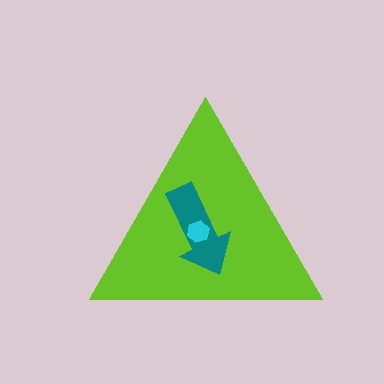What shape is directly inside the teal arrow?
The cyan hexagon.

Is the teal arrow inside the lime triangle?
Yes.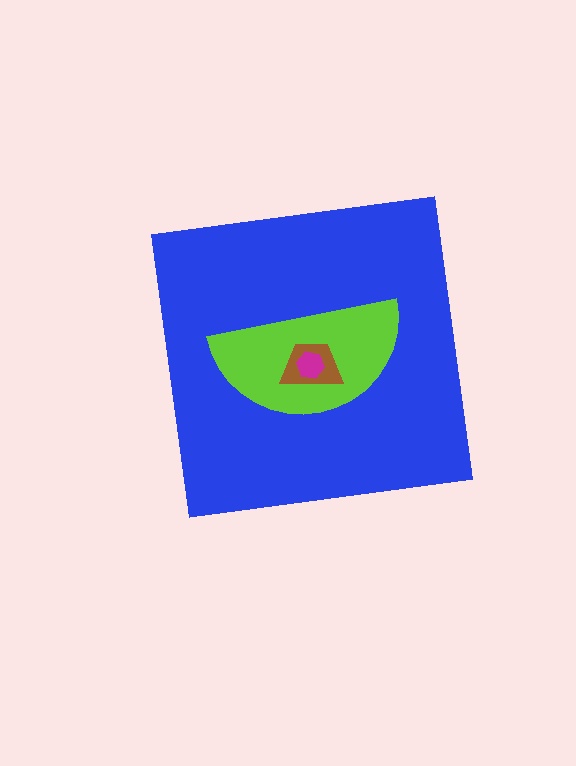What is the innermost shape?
The magenta hexagon.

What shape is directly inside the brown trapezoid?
The magenta hexagon.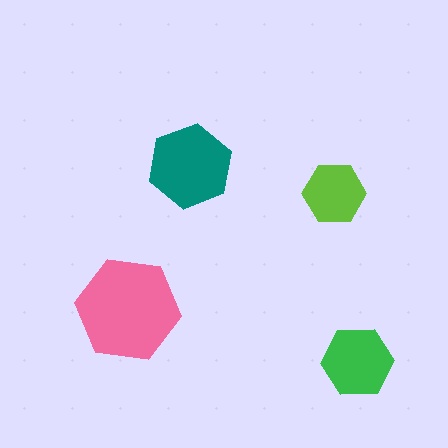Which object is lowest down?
The green hexagon is bottommost.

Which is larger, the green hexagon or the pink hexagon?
The pink one.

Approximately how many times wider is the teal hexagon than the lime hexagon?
About 1.5 times wider.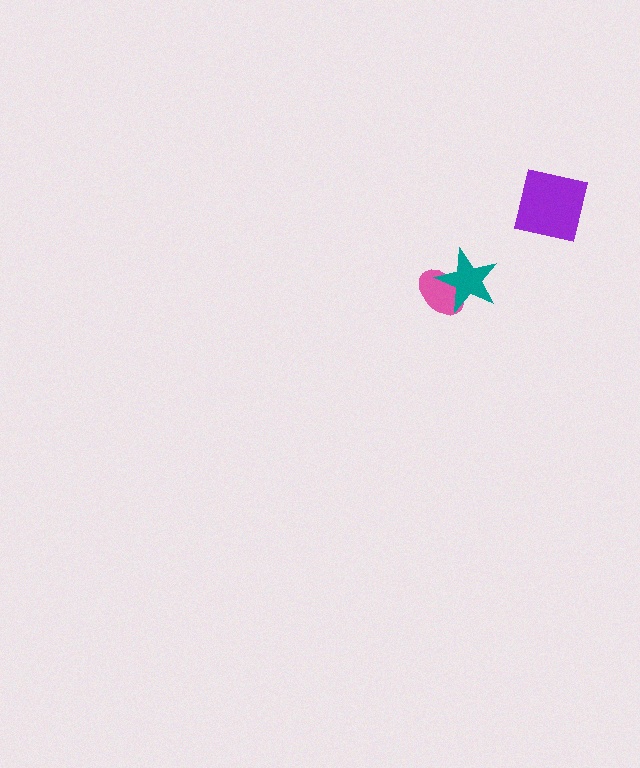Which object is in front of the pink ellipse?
The teal star is in front of the pink ellipse.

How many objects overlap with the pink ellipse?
1 object overlaps with the pink ellipse.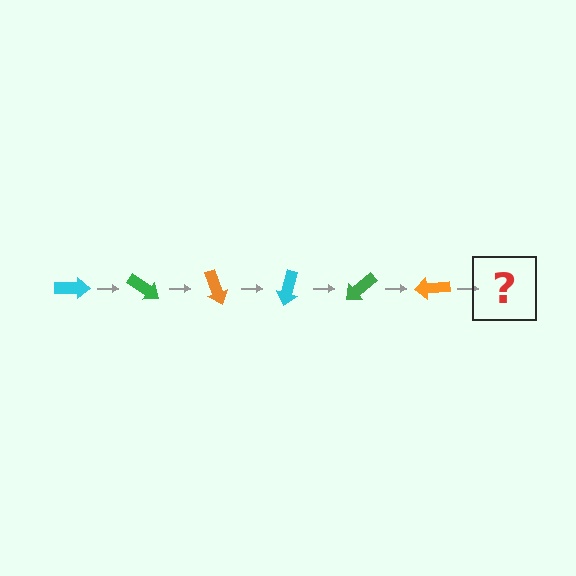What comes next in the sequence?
The next element should be a cyan arrow, rotated 210 degrees from the start.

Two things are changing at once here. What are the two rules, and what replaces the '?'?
The two rules are that it rotates 35 degrees each step and the color cycles through cyan, green, and orange. The '?' should be a cyan arrow, rotated 210 degrees from the start.